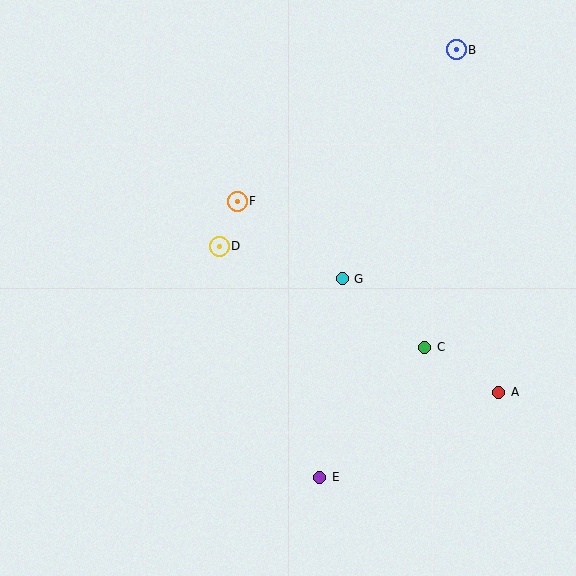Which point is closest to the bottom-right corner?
Point A is closest to the bottom-right corner.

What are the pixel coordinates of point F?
Point F is at (237, 201).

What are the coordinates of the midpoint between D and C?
The midpoint between D and C is at (322, 297).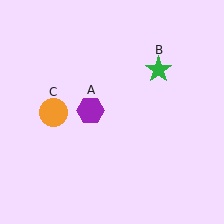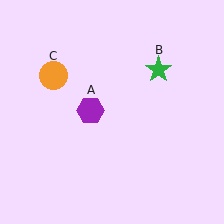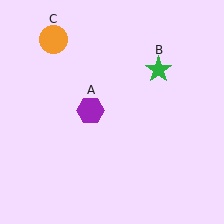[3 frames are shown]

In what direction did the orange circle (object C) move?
The orange circle (object C) moved up.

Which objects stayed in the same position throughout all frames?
Purple hexagon (object A) and green star (object B) remained stationary.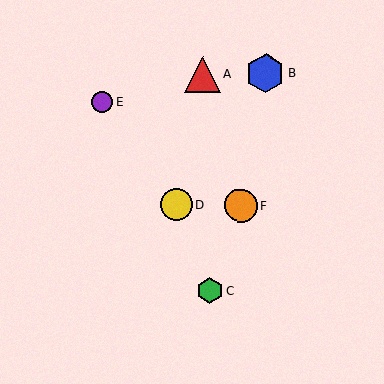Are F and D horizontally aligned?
Yes, both are at y≈205.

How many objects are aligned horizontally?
2 objects (D, F) are aligned horizontally.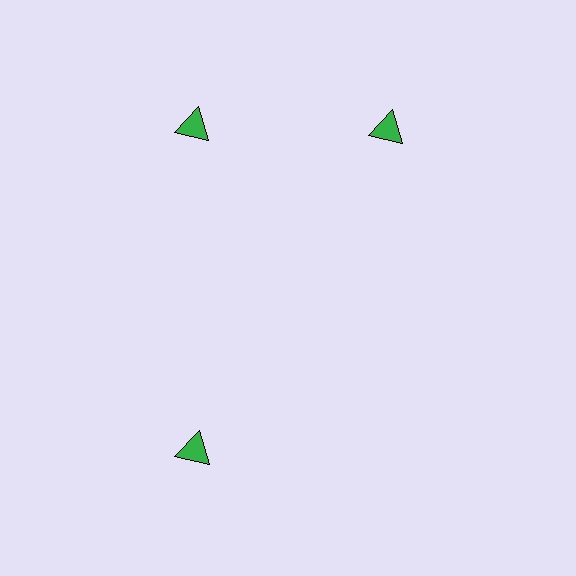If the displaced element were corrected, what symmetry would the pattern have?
It would have 3-fold rotational symmetry — the pattern would map onto itself every 120 degrees.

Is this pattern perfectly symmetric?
No. The 3 green triangles are arranged in a ring, but one element near the 3 o'clock position is rotated out of alignment along the ring, breaking the 3-fold rotational symmetry.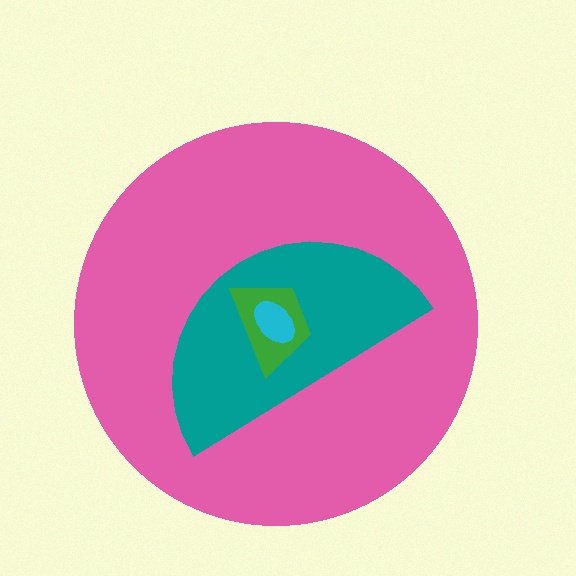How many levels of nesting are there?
4.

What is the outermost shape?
The pink circle.